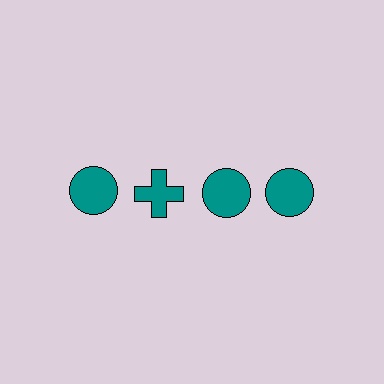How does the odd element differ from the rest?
It has a different shape: cross instead of circle.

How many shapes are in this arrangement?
There are 4 shapes arranged in a grid pattern.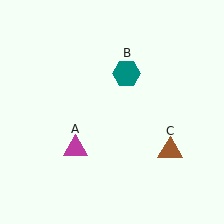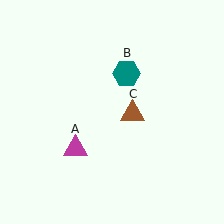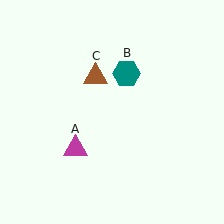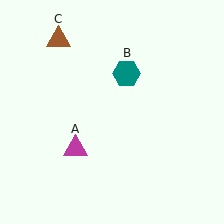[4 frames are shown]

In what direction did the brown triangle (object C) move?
The brown triangle (object C) moved up and to the left.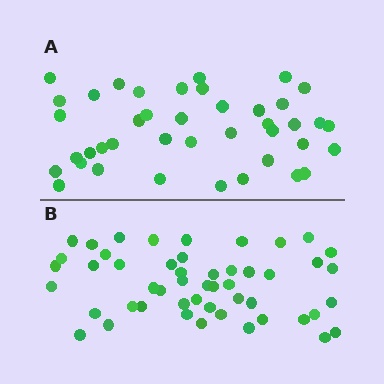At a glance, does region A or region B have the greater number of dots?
Region B (the bottom region) has more dots.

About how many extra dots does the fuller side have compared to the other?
Region B has roughly 8 or so more dots than region A.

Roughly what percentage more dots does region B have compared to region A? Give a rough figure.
About 20% more.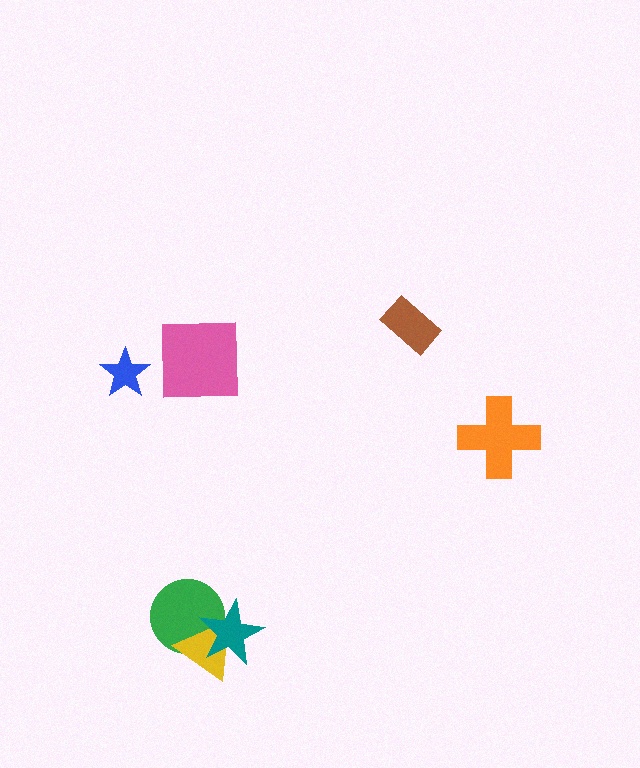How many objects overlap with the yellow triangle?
2 objects overlap with the yellow triangle.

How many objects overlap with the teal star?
2 objects overlap with the teal star.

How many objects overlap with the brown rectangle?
0 objects overlap with the brown rectangle.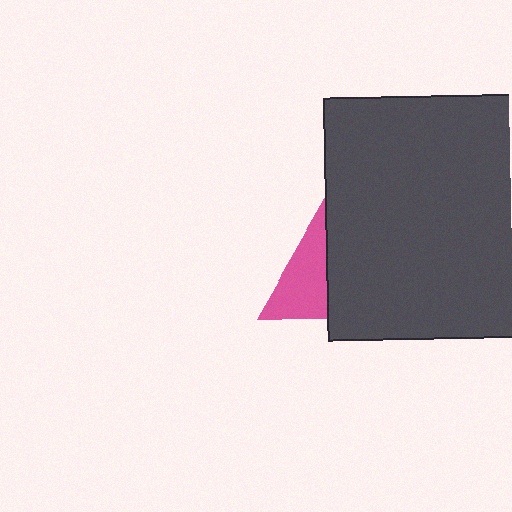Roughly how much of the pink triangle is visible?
About half of it is visible (roughly 50%).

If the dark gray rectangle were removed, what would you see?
You would see the complete pink triangle.